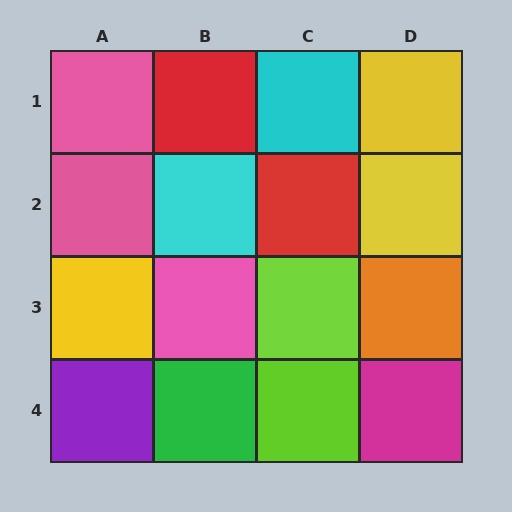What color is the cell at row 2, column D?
Yellow.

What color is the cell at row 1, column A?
Pink.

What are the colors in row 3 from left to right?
Yellow, pink, lime, orange.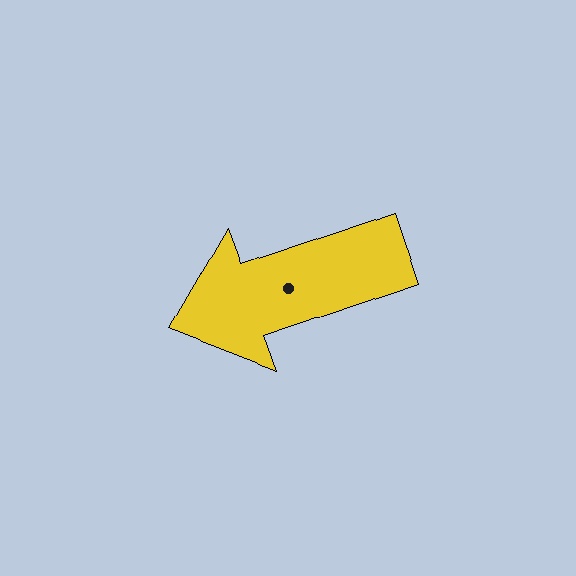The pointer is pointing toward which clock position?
Roughly 8 o'clock.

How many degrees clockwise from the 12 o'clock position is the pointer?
Approximately 251 degrees.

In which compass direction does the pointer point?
West.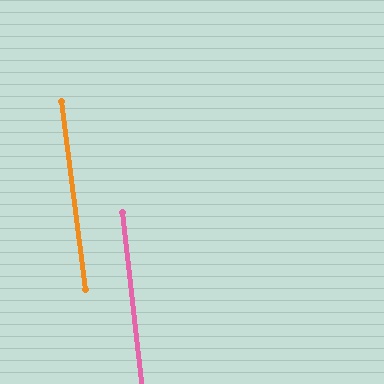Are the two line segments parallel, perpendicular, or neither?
Parallel — their directions differ by only 1.2°.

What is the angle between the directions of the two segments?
Approximately 1 degree.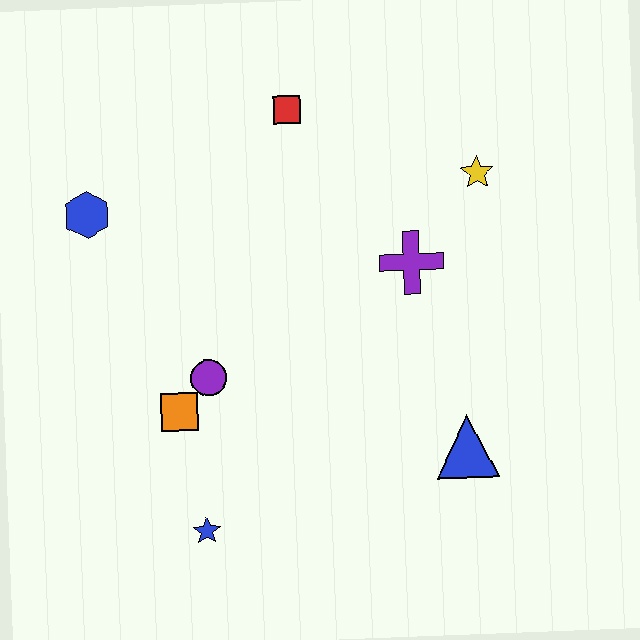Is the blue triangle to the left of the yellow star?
Yes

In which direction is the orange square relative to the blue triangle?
The orange square is to the left of the blue triangle.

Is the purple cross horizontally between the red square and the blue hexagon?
No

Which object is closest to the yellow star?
The purple cross is closest to the yellow star.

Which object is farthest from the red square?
The blue star is farthest from the red square.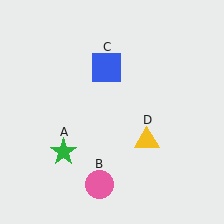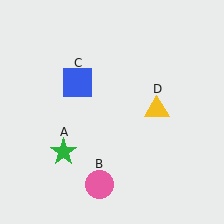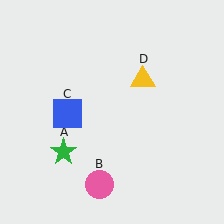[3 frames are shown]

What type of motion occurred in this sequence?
The blue square (object C), yellow triangle (object D) rotated counterclockwise around the center of the scene.